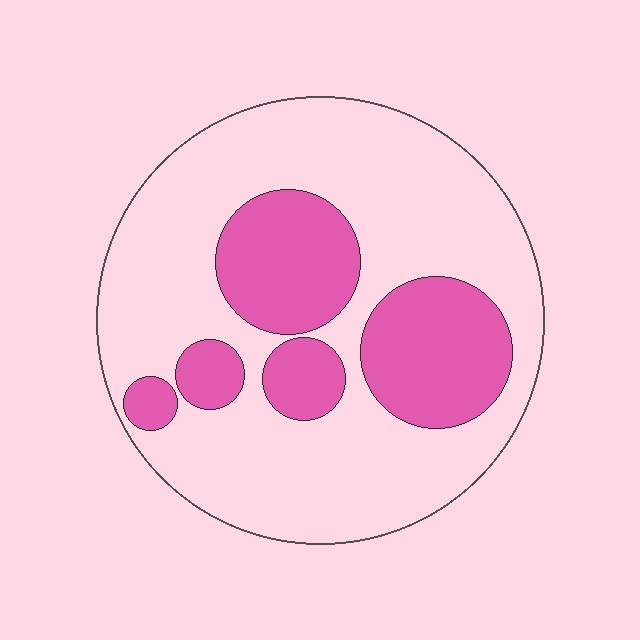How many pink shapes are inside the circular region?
5.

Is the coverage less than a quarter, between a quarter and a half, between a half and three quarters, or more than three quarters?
Between a quarter and a half.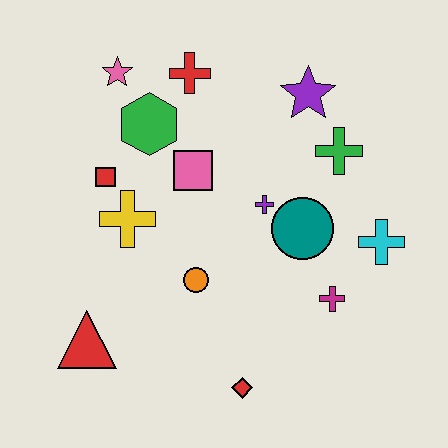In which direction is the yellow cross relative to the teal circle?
The yellow cross is to the left of the teal circle.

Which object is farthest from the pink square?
The red diamond is farthest from the pink square.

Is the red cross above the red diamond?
Yes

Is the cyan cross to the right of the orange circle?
Yes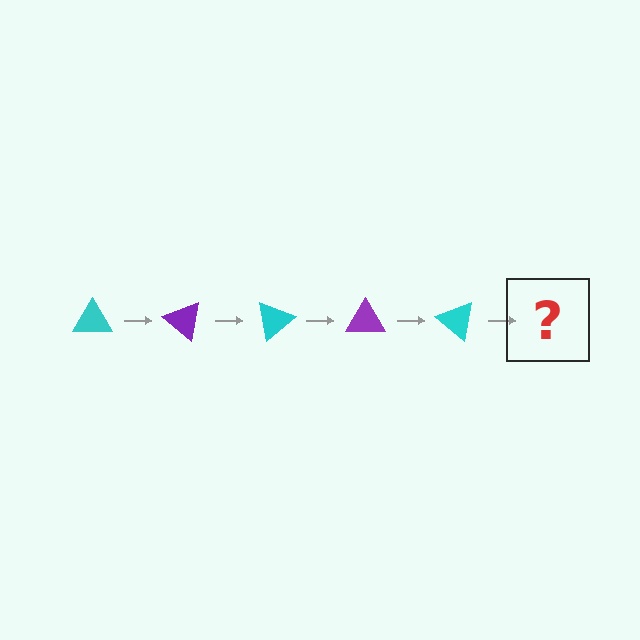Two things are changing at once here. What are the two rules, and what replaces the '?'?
The two rules are that it rotates 40 degrees each step and the color cycles through cyan and purple. The '?' should be a purple triangle, rotated 200 degrees from the start.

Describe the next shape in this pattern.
It should be a purple triangle, rotated 200 degrees from the start.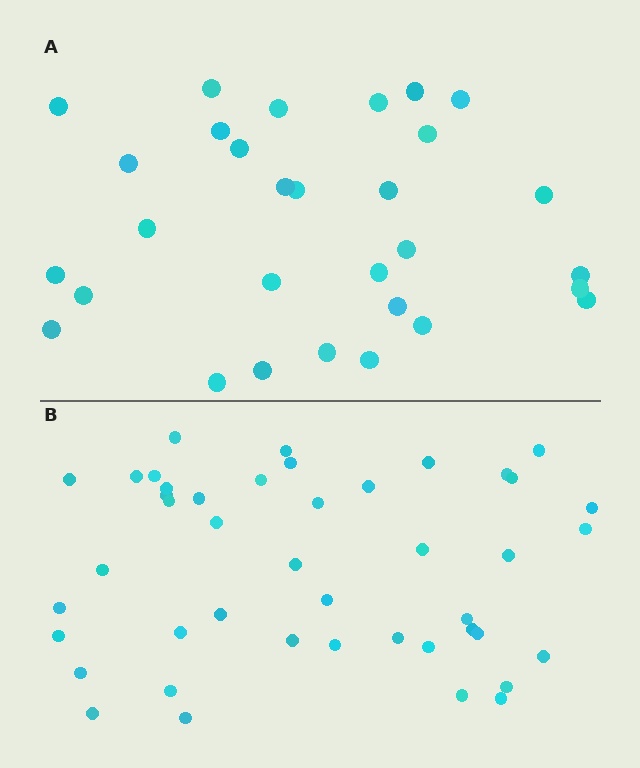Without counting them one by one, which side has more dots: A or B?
Region B (the bottom region) has more dots.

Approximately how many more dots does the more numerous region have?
Region B has approximately 15 more dots than region A.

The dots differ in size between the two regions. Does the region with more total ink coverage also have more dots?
No. Region A has more total ink coverage because its dots are larger, but region B actually contains more individual dots. Total area can be misleading — the number of items is what matters here.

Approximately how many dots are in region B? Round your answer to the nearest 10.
About 40 dots. (The exact count is 44, which rounds to 40.)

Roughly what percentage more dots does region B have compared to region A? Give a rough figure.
About 45% more.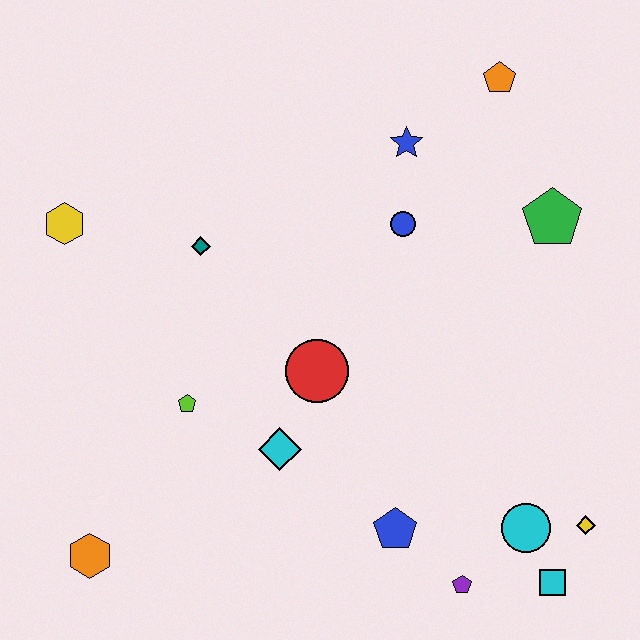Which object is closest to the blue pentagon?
The purple pentagon is closest to the blue pentagon.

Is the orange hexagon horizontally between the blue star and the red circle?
No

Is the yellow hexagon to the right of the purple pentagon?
No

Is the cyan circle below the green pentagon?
Yes